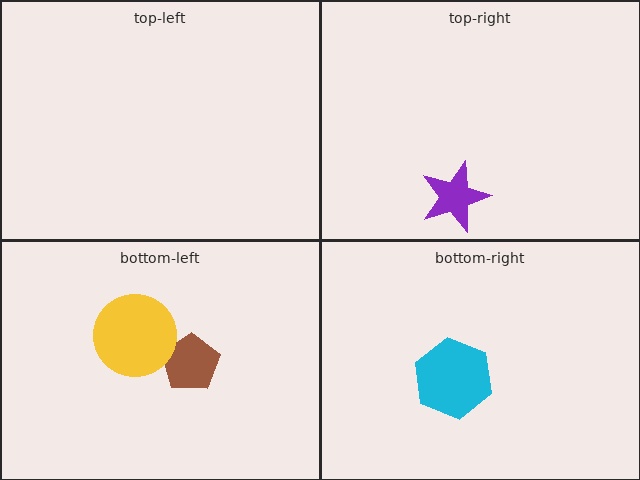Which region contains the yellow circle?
The bottom-left region.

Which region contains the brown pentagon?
The bottom-left region.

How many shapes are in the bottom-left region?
2.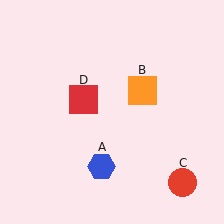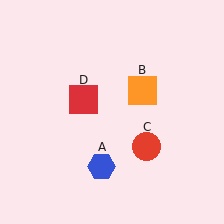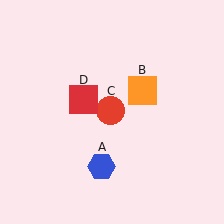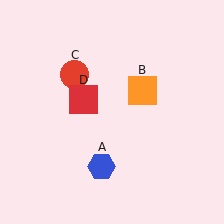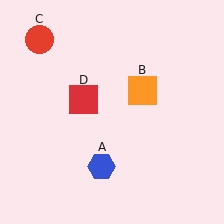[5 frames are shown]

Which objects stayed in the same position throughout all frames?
Blue hexagon (object A) and orange square (object B) and red square (object D) remained stationary.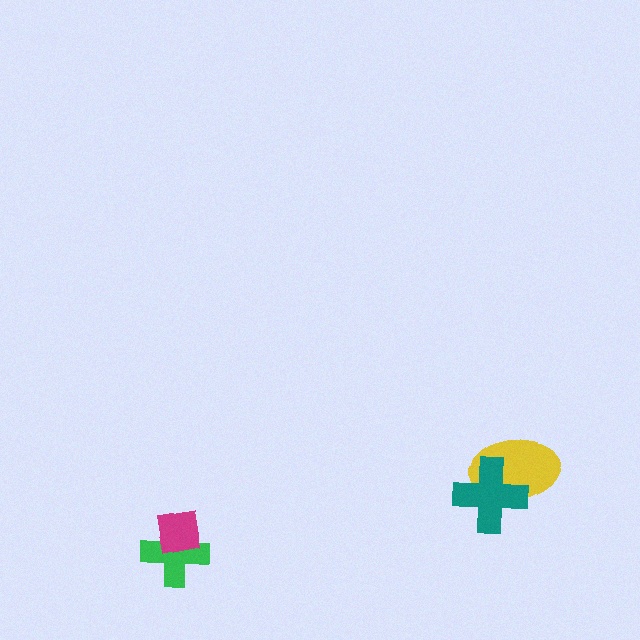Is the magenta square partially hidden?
No, no other shape covers it.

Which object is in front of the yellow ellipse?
The teal cross is in front of the yellow ellipse.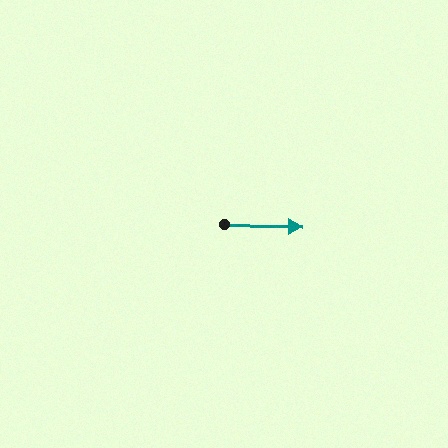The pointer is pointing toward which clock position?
Roughly 3 o'clock.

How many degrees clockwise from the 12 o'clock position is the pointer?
Approximately 91 degrees.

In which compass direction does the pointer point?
East.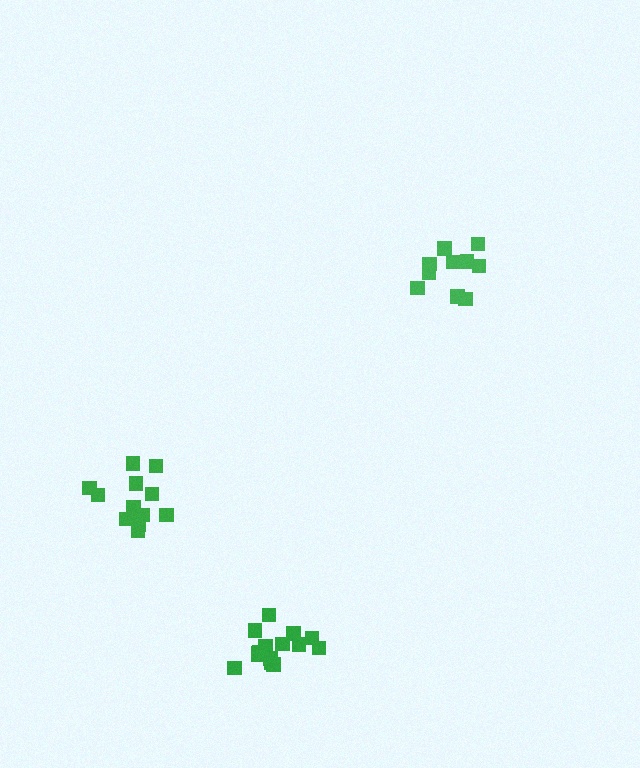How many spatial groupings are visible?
There are 3 spatial groupings.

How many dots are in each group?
Group 1: 10 dots, Group 2: 13 dots, Group 3: 15 dots (38 total).